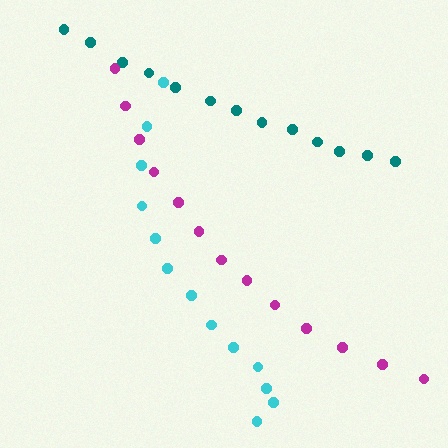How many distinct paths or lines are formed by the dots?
There are 3 distinct paths.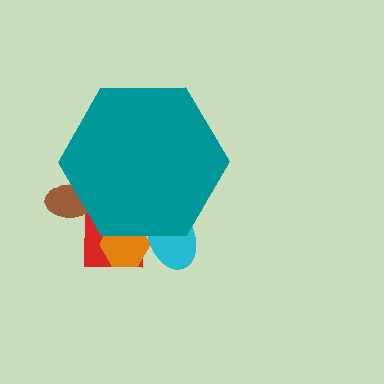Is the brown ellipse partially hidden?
Yes, the brown ellipse is partially hidden behind the teal hexagon.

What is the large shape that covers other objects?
A teal hexagon.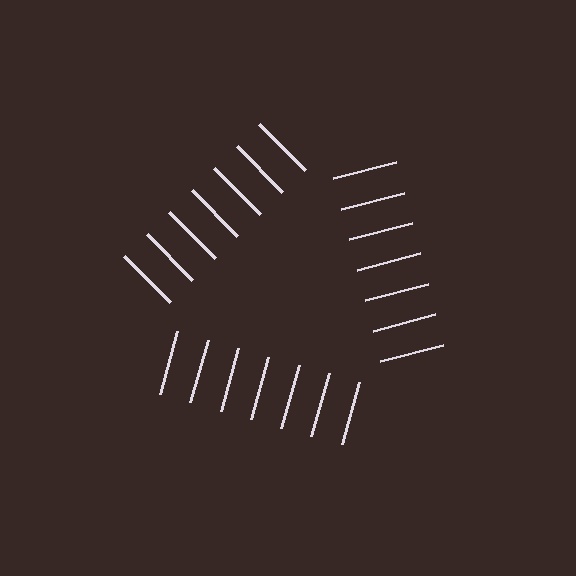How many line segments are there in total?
21 — 7 along each of the 3 edges.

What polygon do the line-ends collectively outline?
An illusory triangle — the line segments terminate on its edges but no continuous stroke is drawn.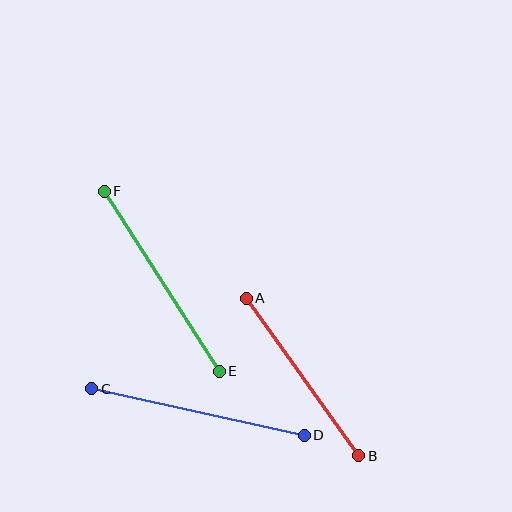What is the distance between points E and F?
The distance is approximately 214 pixels.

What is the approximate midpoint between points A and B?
The midpoint is at approximately (303, 377) pixels.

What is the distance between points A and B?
The distance is approximately 193 pixels.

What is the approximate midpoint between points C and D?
The midpoint is at approximately (198, 412) pixels.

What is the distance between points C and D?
The distance is approximately 218 pixels.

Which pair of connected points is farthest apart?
Points C and D are farthest apart.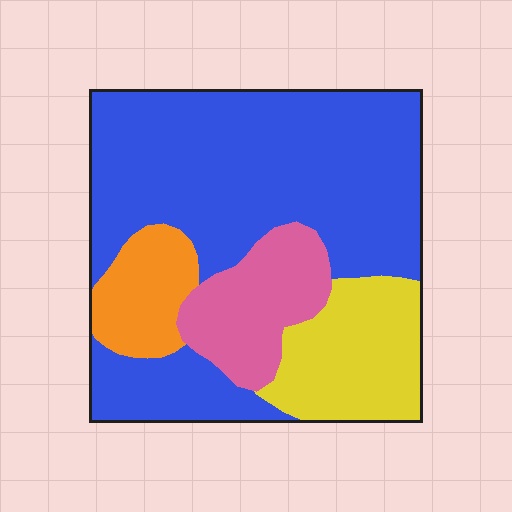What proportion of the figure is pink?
Pink takes up about one eighth (1/8) of the figure.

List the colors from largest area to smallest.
From largest to smallest: blue, yellow, pink, orange.